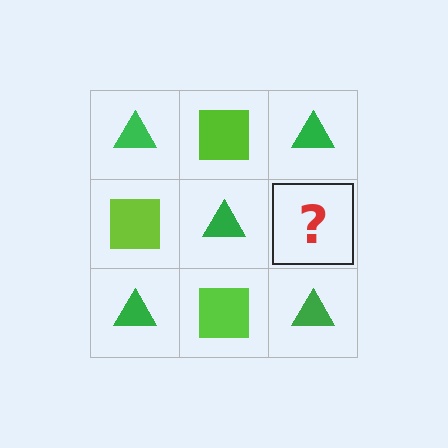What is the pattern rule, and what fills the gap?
The rule is that it alternates green triangle and lime square in a checkerboard pattern. The gap should be filled with a lime square.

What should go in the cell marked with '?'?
The missing cell should contain a lime square.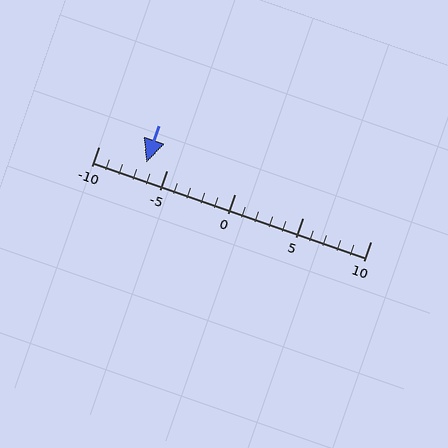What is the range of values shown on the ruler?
The ruler shows values from -10 to 10.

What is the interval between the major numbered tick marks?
The major tick marks are spaced 5 units apart.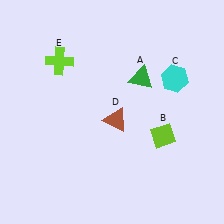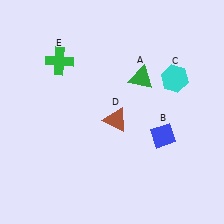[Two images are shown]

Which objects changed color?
B changed from lime to blue. E changed from lime to green.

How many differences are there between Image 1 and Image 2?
There are 2 differences between the two images.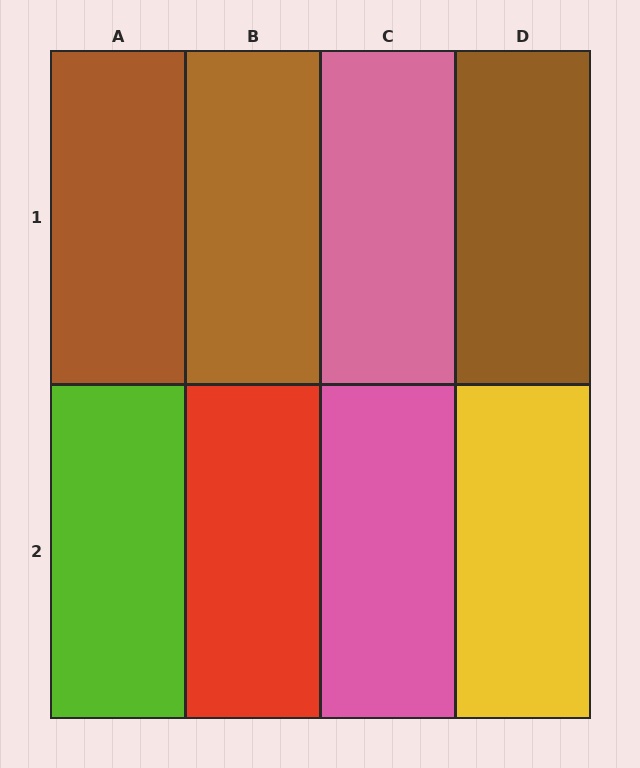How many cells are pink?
2 cells are pink.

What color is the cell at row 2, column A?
Lime.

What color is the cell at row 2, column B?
Red.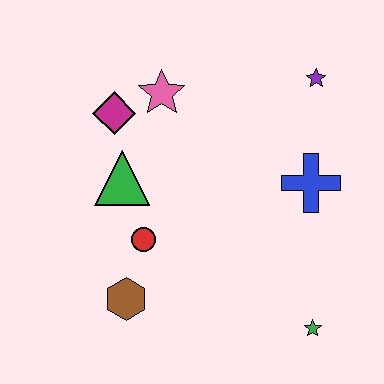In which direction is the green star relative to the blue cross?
The green star is below the blue cross.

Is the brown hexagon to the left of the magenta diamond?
No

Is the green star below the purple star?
Yes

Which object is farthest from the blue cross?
The brown hexagon is farthest from the blue cross.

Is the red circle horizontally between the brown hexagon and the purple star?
Yes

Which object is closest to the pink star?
The magenta diamond is closest to the pink star.